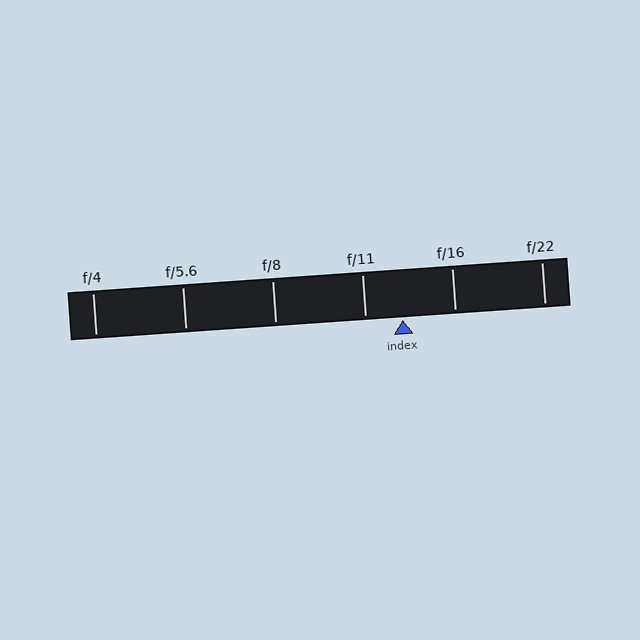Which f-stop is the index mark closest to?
The index mark is closest to f/11.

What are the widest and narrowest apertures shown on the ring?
The widest aperture shown is f/4 and the narrowest is f/22.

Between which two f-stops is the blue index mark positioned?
The index mark is between f/11 and f/16.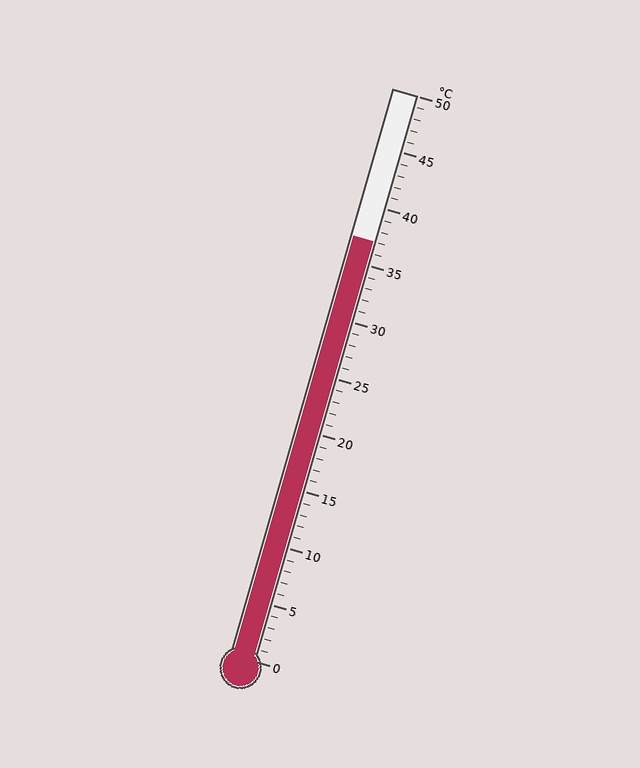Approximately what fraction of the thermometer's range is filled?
The thermometer is filled to approximately 75% of its range.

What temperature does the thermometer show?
The thermometer shows approximately 37°C.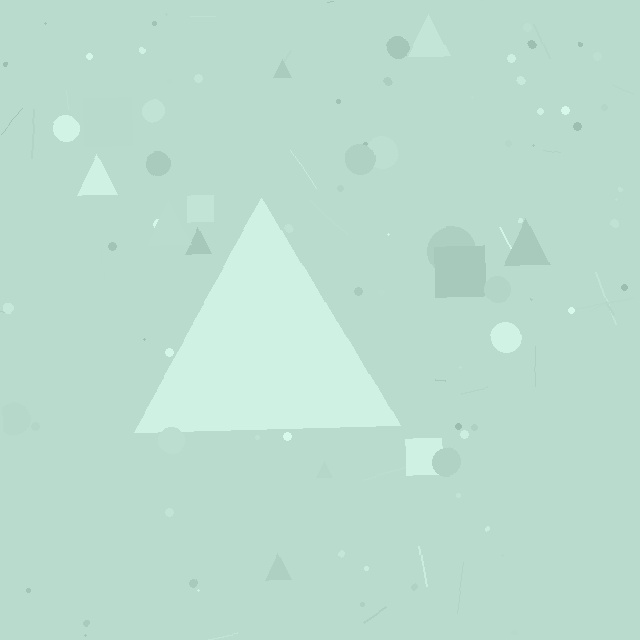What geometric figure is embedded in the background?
A triangle is embedded in the background.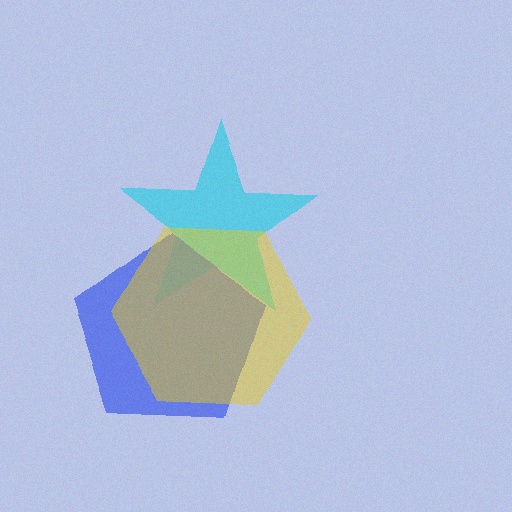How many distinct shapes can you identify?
There are 3 distinct shapes: a cyan star, a blue pentagon, a yellow hexagon.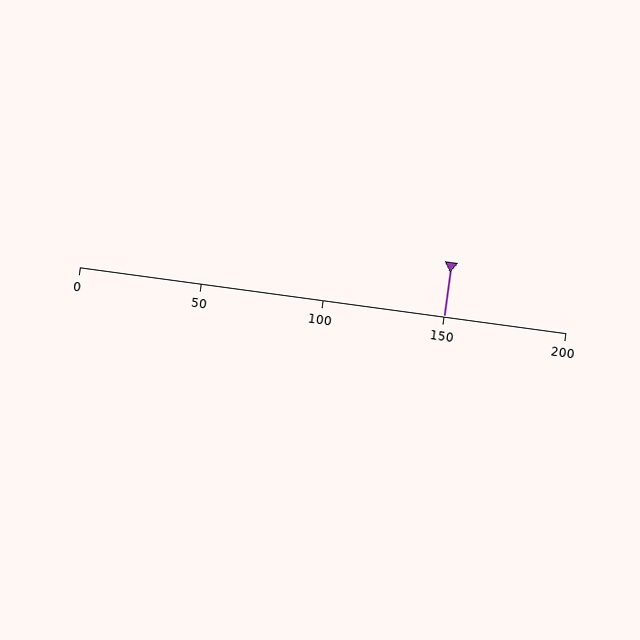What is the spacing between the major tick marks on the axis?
The major ticks are spaced 50 apart.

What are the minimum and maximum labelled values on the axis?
The axis runs from 0 to 200.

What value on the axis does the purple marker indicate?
The marker indicates approximately 150.